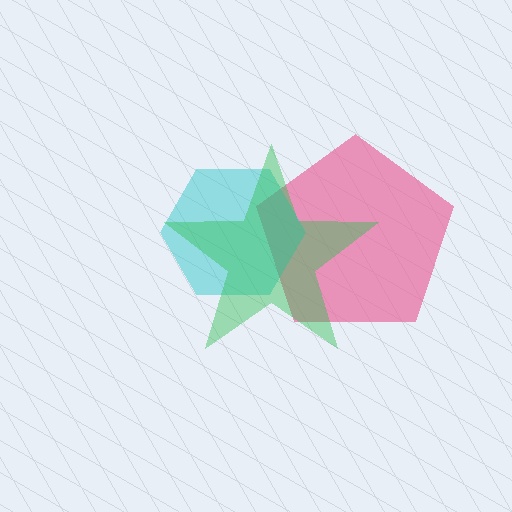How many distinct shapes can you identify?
There are 3 distinct shapes: a pink pentagon, a cyan hexagon, a green star.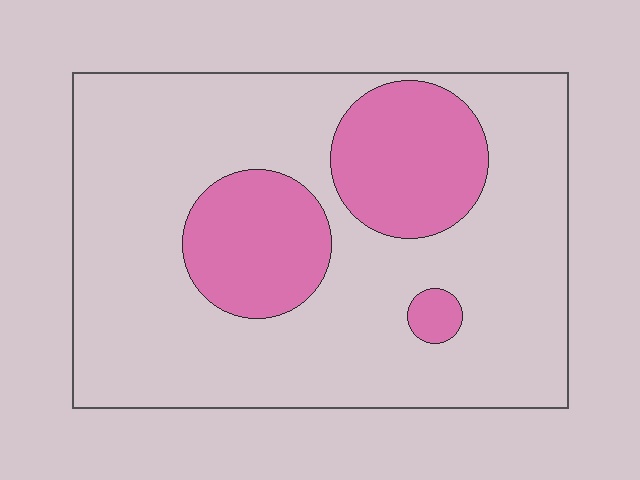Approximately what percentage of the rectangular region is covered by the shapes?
Approximately 25%.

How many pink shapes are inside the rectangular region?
3.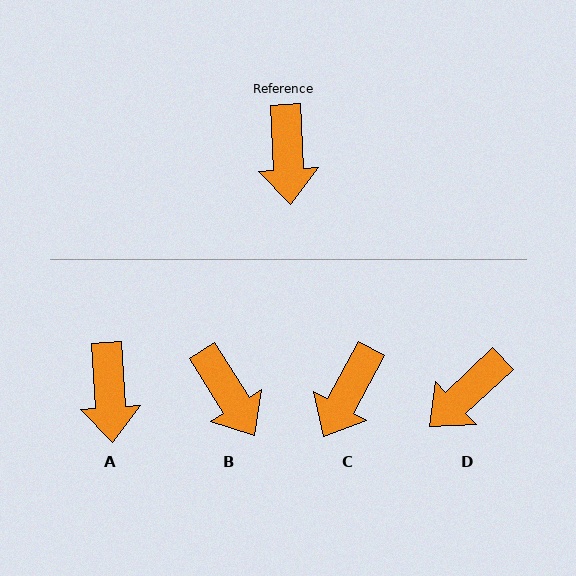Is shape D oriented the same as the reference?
No, it is off by about 50 degrees.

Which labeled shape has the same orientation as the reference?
A.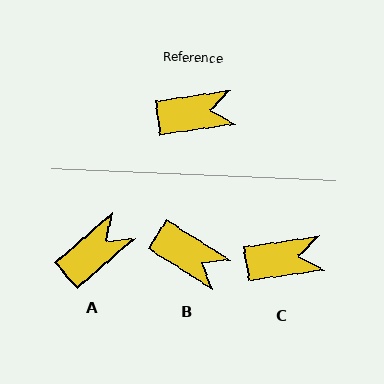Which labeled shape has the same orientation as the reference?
C.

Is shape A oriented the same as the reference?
No, it is off by about 33 degrees.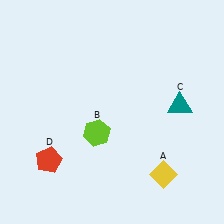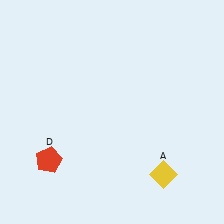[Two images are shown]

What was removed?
The lime hexagon (B), the teal triangle (C) were removed in Image 2.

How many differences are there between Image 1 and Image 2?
There are 2 differences between the two images.